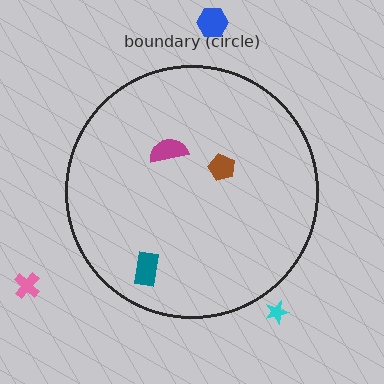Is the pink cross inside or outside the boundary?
Outside.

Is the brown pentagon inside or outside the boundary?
Inside.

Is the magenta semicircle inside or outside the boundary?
Inside.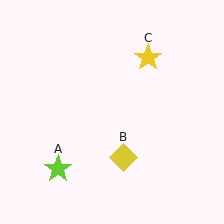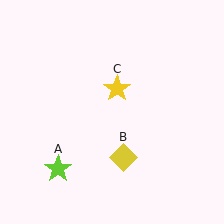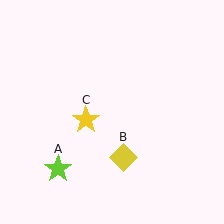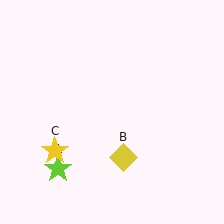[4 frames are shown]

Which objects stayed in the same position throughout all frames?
Lime star (object A) and yellow diamond (object B) remained stationary.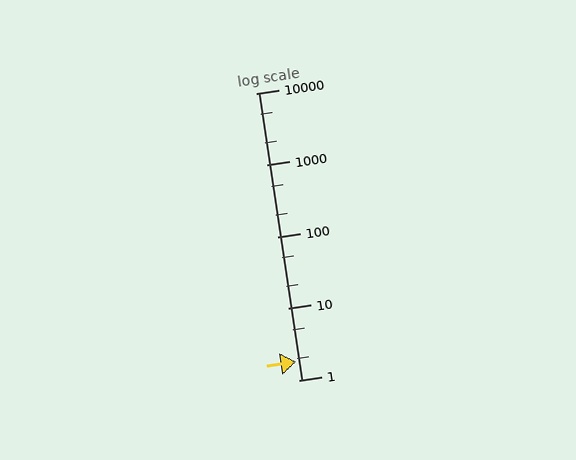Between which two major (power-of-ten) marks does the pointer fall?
The pointer is between 1 and 10.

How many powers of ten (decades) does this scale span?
The scale spans 4 decades, from 1 to 10000.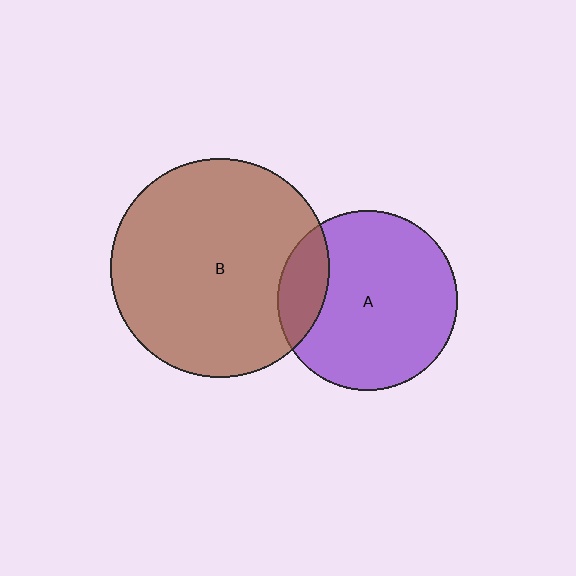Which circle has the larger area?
Circle B (brown).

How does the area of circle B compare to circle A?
Approximately 1.5 times.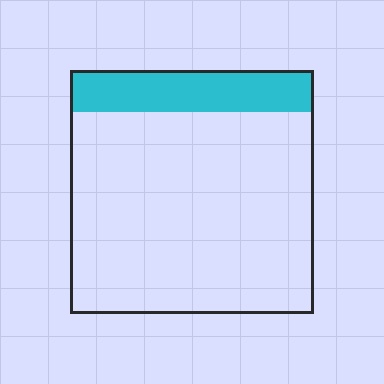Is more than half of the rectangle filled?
No.